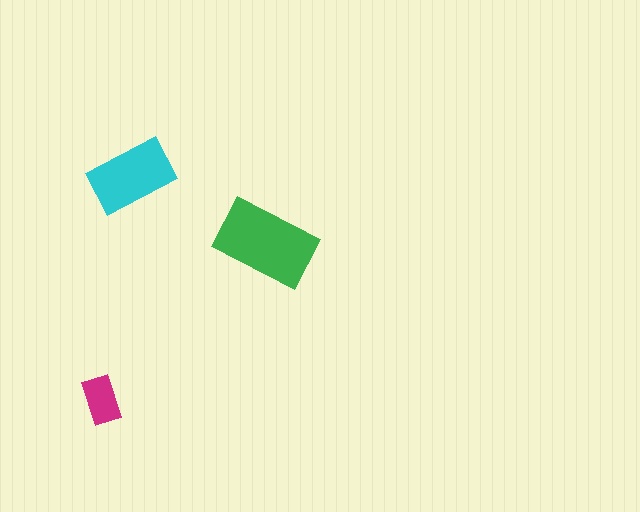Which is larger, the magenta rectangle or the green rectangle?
The green one.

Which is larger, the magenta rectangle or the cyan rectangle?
The cyan one.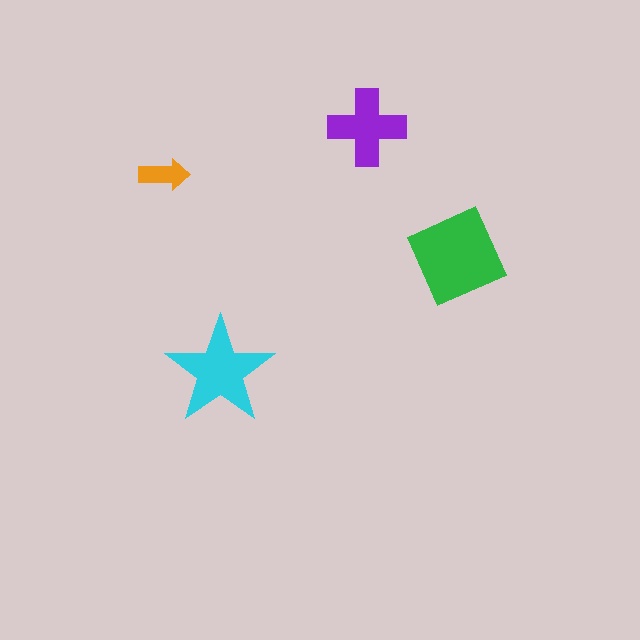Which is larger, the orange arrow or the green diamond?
The green diamond.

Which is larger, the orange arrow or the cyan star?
The cyan star.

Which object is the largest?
The green diamond.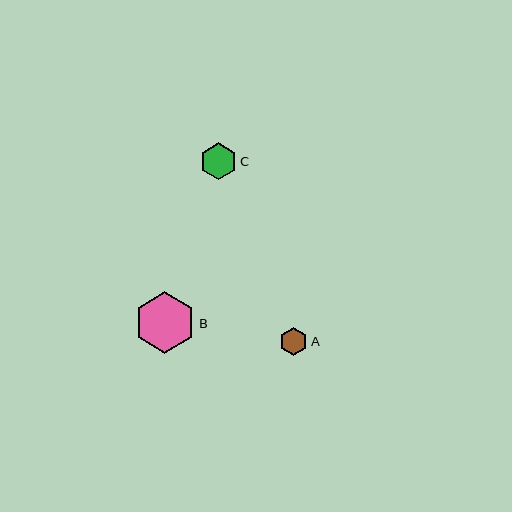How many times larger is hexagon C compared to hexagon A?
Hexagon C is approximately 1.3 times the size of hexagon A.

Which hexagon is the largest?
Hexagon B is the largest with a size of approximately 61 pixels.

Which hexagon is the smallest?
Hexagon A is the smallest with a size of approximately 28 pixels.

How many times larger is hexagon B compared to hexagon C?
Hexagon B is approximately 1.6 times the size of hexagon C.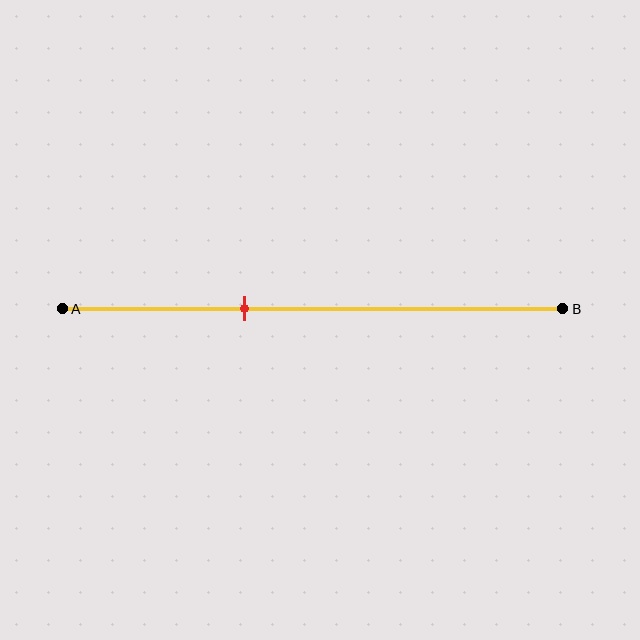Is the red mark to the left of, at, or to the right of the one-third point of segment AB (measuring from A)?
The red mark is to the right of the one-third point of segment AB.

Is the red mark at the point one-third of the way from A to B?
No, the mark is at about 35% from A, not at the 33% one-third point.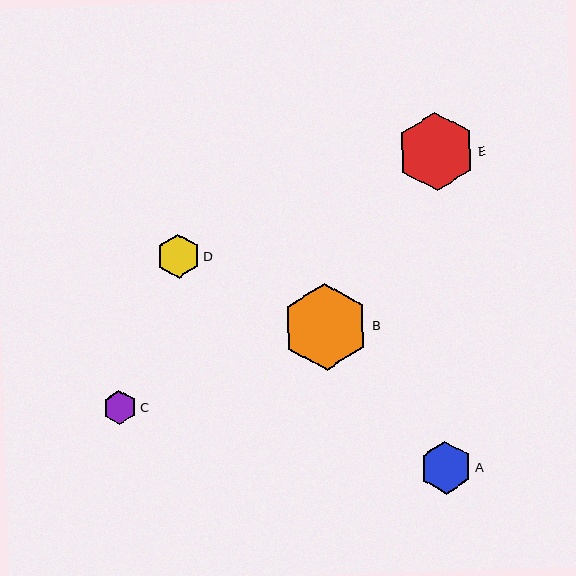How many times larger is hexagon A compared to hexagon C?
Hexagon A is approximately 1.5 times the size of hexagon C.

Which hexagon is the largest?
Hexagon B is the largest with a size of approximately 87 pixels.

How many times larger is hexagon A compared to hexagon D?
Hexagon A is approximately 1.2 times the size of hexagon D.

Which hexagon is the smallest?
Hexagon C is the smallest with a size of approximately 34 pixels.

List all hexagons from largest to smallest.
From largest to smallest: B, E, A, D, C.